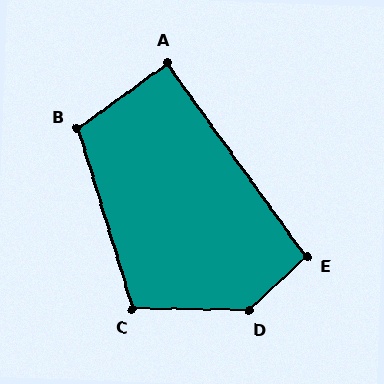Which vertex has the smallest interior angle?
A, at approximately 90 degrees.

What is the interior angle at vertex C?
Approximately 108 degrees (obtuse).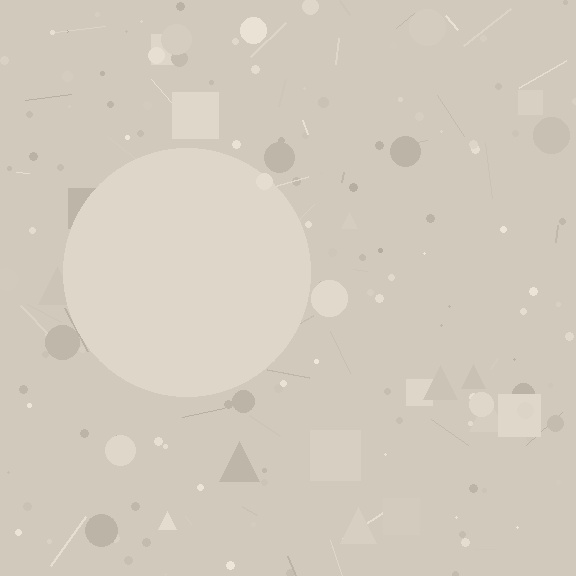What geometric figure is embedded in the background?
A circle is embedded in the background.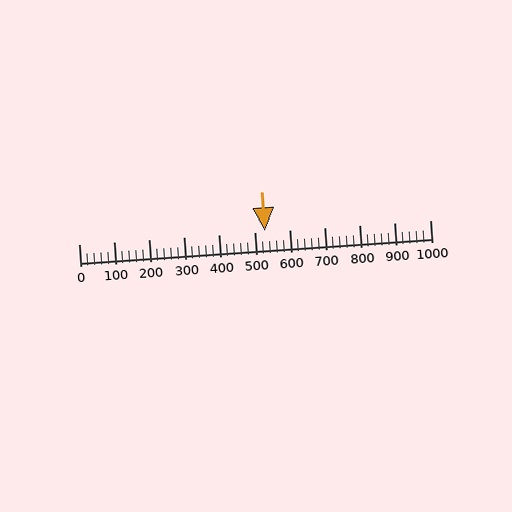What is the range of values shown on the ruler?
The ruler shows values from 0 to 1000.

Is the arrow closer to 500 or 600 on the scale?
The arrow is closer to 500.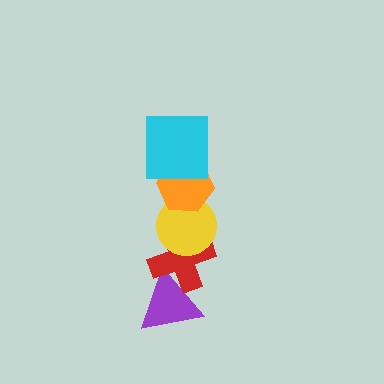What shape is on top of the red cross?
The yellow circle is on top of the red cross.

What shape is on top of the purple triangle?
The red cross is on top of the purple triangle.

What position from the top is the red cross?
The red cross is 4th from the top.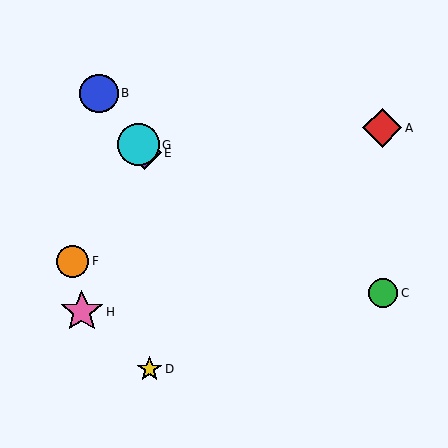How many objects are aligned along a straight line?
3 objects (B, E, G) are aligned along a straight line.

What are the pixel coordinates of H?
Object H is at (82, 312).